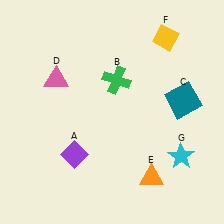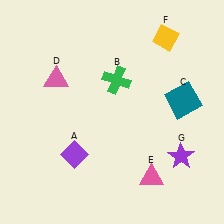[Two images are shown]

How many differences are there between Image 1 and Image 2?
There are 2 differences between the two images.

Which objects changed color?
E changed from orange to pink. G changed from cyan to purple.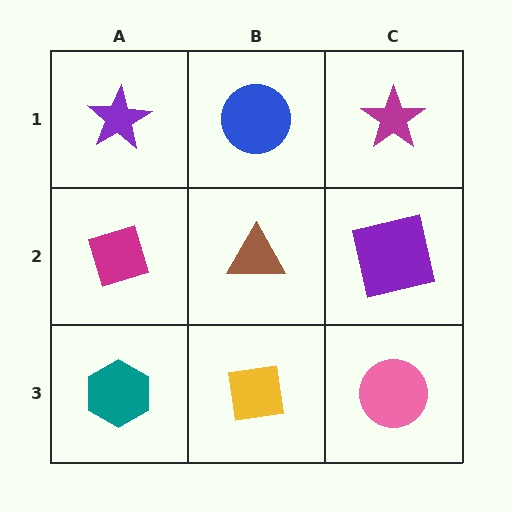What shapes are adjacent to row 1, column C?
A purple square (row 2, column C), a blue circle (row 1, column B).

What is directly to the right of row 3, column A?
A yellow square.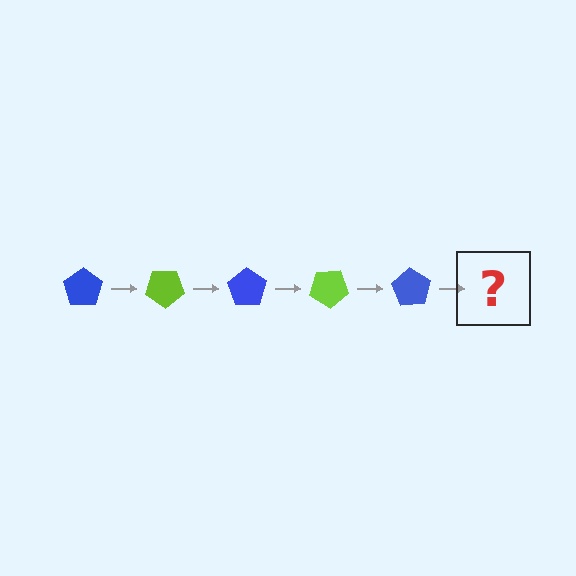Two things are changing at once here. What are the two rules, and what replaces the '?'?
The two rules are that it rotates 35 degrees each step and the color cycles through blue and lime. The '?' should be a lime pentagon, rotated 175 degrees from the start.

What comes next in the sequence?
The next element should be a lime pentagon, rotated 175 degrees from the start.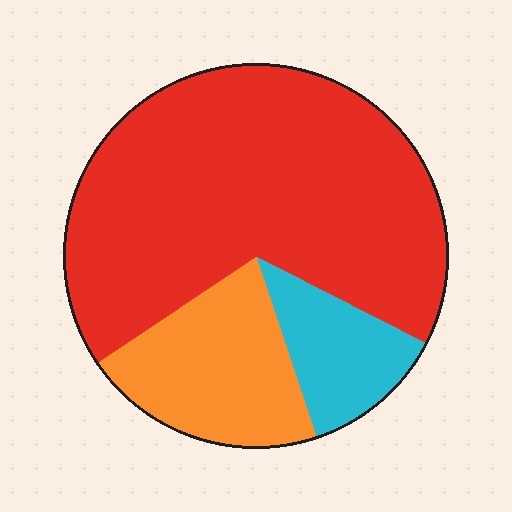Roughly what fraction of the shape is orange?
Orange takes up less than a quarter of the shape.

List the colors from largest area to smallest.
From largest to smallest: red, orange, cyan.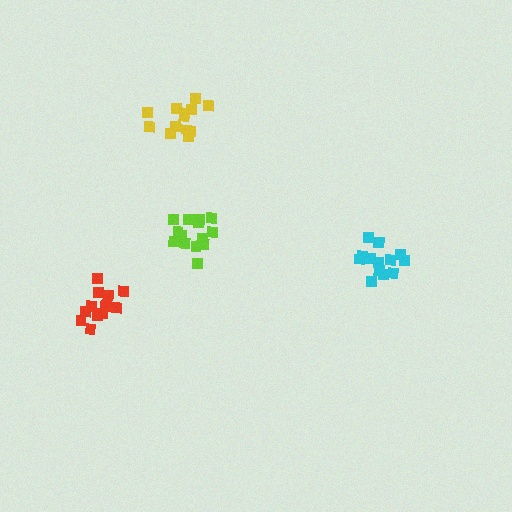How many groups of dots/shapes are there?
There are 4 groups.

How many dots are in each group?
Group 1: 13 dots, Group 2: 14 dots, Group 3: 13 dots, Group 4: 14 dots (54 total).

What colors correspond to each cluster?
The clusters are colored: cyan, lime, yellow, red.